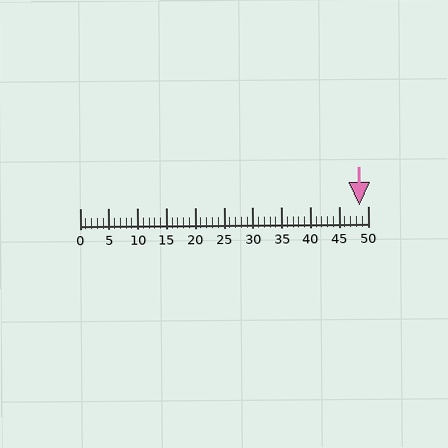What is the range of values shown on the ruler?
The ruler shows values from 0 to 50.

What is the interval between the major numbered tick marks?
The major tick marks are spaced 5 units apart.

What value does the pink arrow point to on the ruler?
The pink arrow points to approximately 49.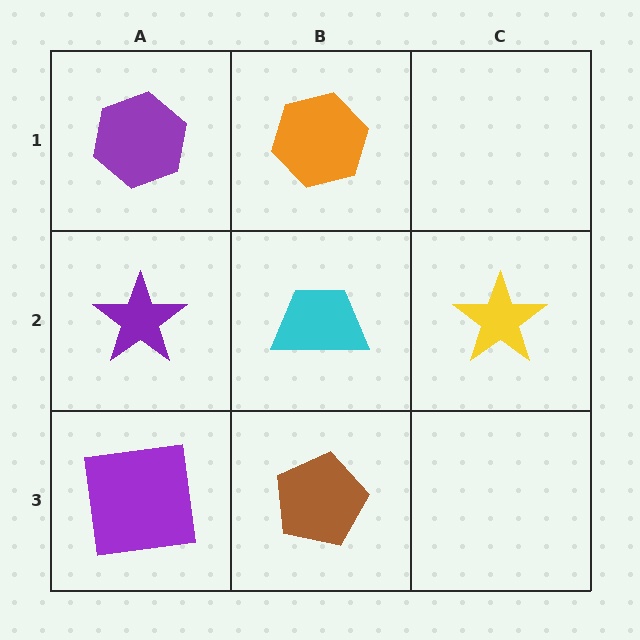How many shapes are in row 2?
3 shapes.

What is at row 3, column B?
A brown pentagon.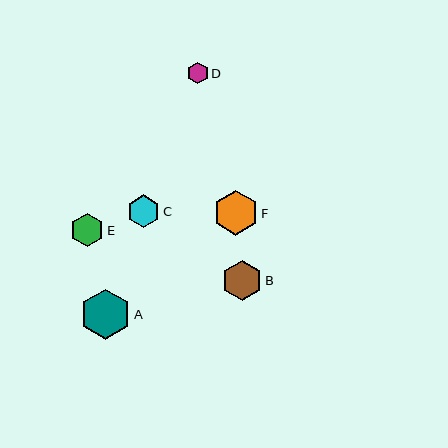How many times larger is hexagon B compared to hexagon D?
Hexagon B is approximately 1.9 times the size of hexagon D.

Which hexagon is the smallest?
Hexagon D is the smallest with a size of approximately 21 pixels.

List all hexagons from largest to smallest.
From largest to smallest: A, F, B, E, C, D.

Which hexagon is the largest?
Hexagon A is the largest with a size of approximately 50 pixels.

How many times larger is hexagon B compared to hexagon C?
Hexagon B is approximately 1.3 times the size of hexagon C.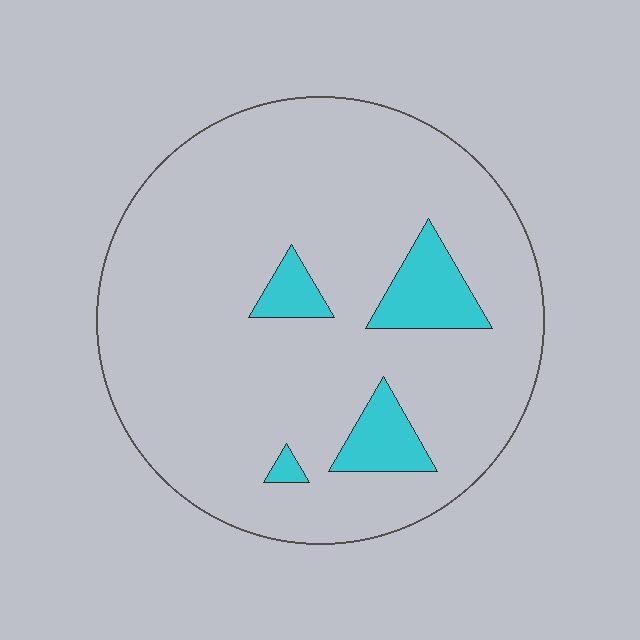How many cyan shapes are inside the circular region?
4.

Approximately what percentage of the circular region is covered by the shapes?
Approximately 10%.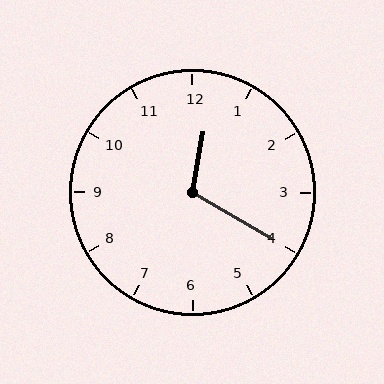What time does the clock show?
12:20.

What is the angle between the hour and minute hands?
Approximately 110 degrees.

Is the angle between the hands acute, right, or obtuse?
It is obtuse.